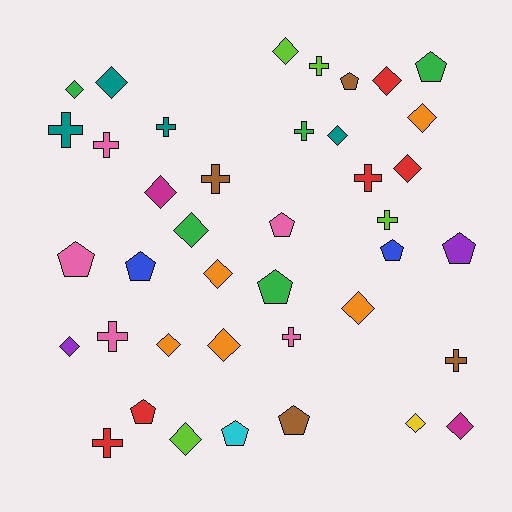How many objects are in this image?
There are 40 objects.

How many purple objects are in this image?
There are 2 purple objects.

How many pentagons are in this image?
There are 11 pentagons.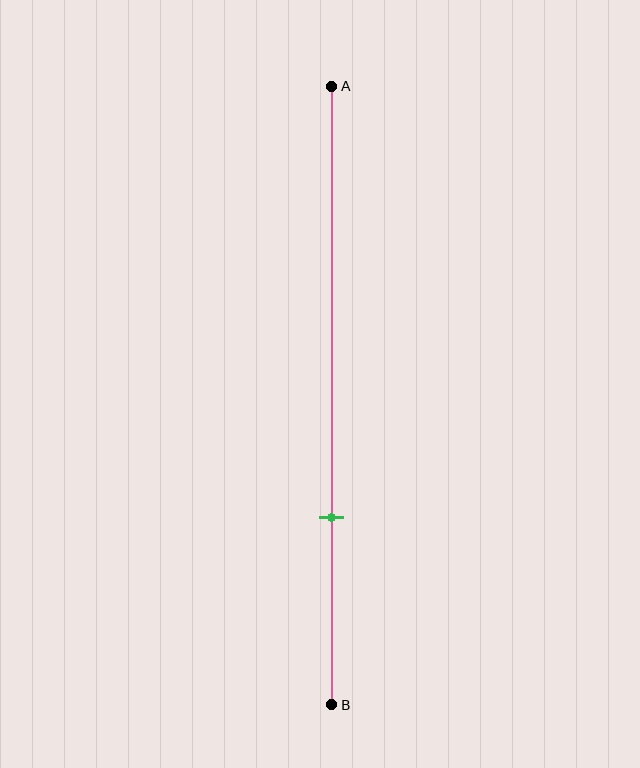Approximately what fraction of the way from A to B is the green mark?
The green mark is approximately 70% of the way from A to B.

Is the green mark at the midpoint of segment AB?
No, the mark is at about 70% from A, not at the 50% midpoint.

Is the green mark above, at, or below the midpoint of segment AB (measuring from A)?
The green mark is below the midpoint of segment AB.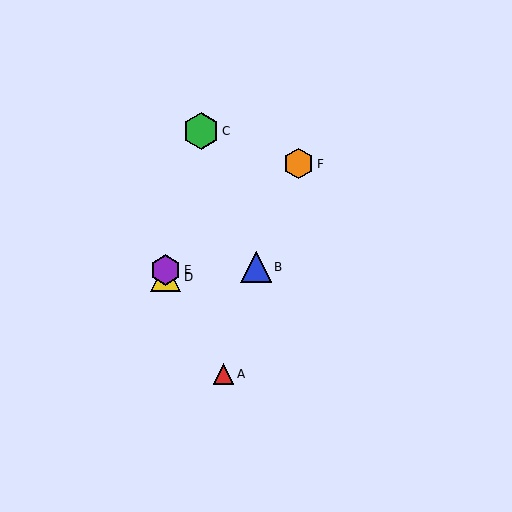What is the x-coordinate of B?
Object B is at x≈256.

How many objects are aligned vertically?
2 objects (D, E) are aligned vertically.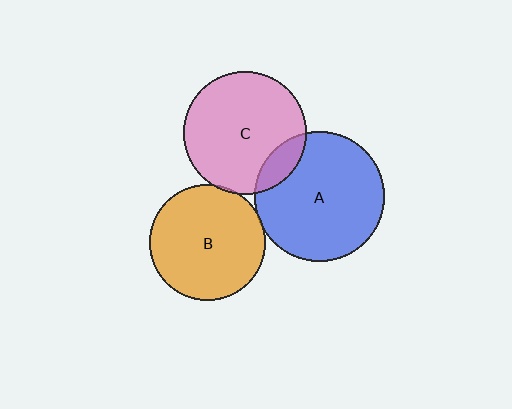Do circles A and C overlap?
Yes.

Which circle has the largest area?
Circle A (blue).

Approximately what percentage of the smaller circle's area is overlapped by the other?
Approximately 15%.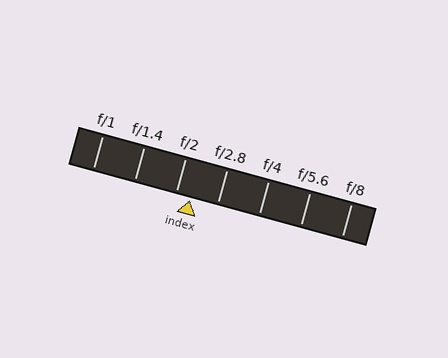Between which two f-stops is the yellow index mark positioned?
The index mark is between f/2 and f/2.8.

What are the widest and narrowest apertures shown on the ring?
The widest aperture shown is f/1 and the narrowest is f/8.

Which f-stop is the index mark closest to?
The index mark is closest to f/2.